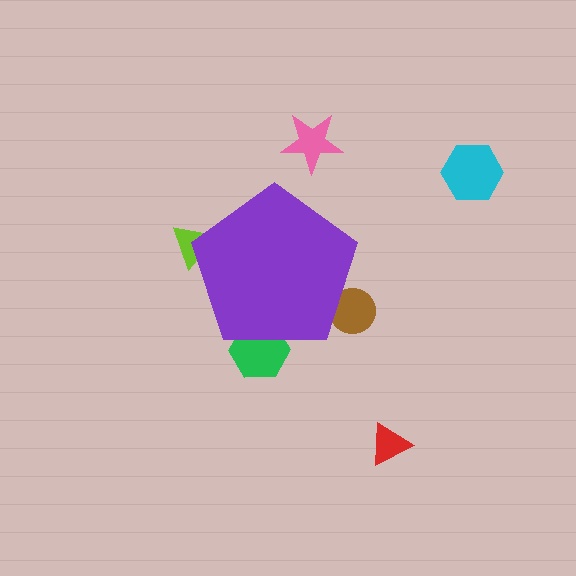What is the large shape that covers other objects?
A purple pentagon.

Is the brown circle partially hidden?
Yes, the brown circle is partially hidden behind the purple pentagon.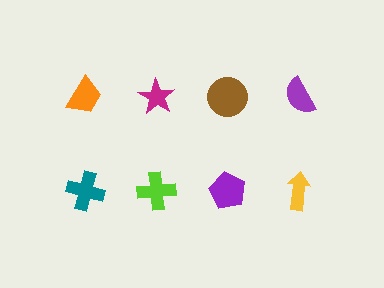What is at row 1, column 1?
An orange trapezoid.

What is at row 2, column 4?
A yellow arrow.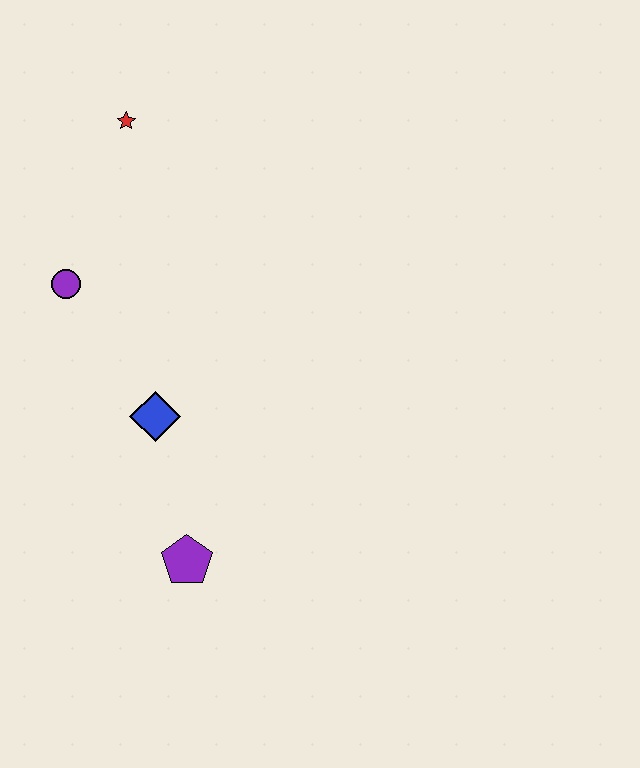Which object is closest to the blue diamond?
The purple pentagon is closest to the blue diamond.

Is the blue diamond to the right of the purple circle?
Yes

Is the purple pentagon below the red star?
Yes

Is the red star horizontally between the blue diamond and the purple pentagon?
No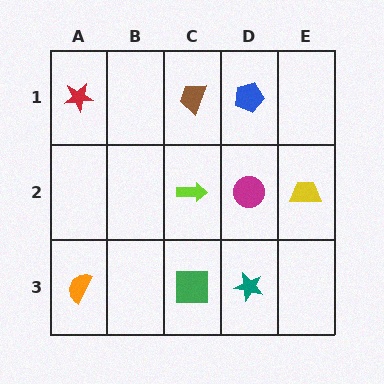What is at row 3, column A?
An orange semicircle.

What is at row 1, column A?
A red star.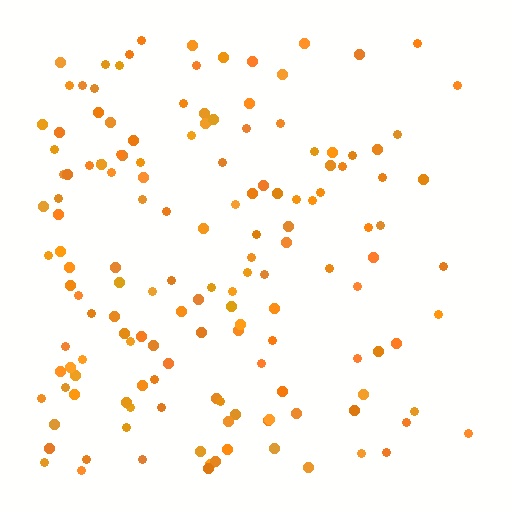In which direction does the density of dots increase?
From right to left, with the left side densest.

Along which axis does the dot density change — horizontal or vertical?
Horizontal.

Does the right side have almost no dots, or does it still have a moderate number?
Still a moderate number, just noticeably fewer than the left.